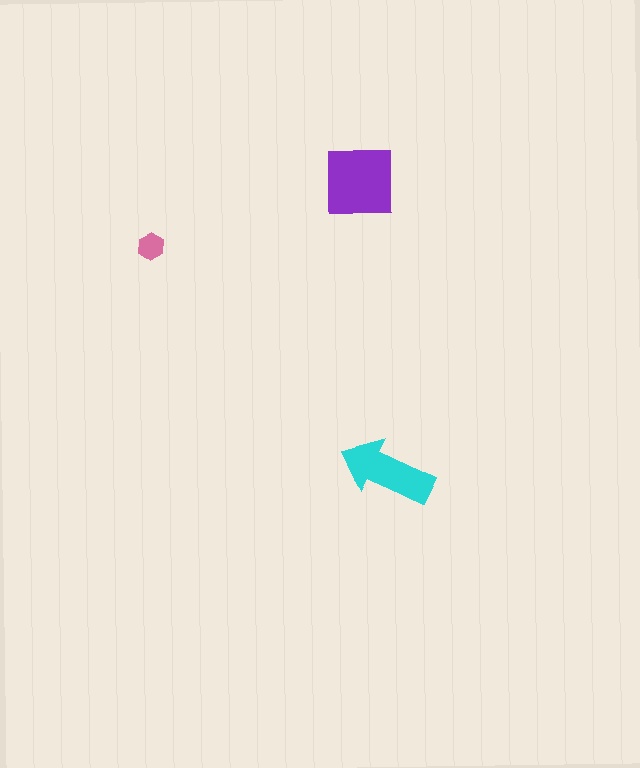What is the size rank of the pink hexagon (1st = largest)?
3rd.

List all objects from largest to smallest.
The purple square, the cyan arrow, the pink hexagon.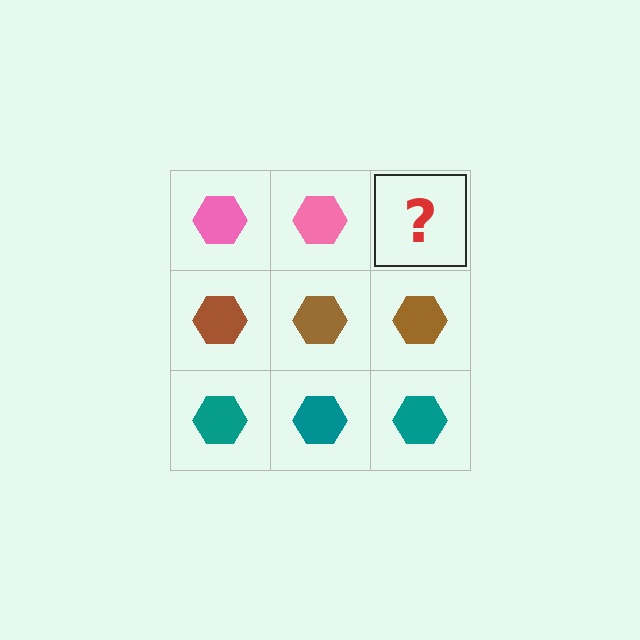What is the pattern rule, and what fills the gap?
The rule is that each row has a consistent color. The gap should be filled with a pink hexagon.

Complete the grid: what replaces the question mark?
The question mark should be replaced with a pink hexagon.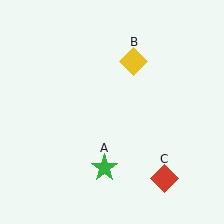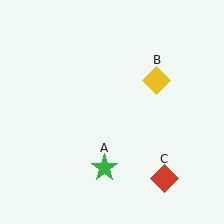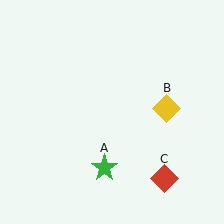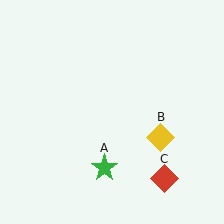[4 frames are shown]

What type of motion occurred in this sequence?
The yellow diamond (object B) rotated clockwise around the center of the scene.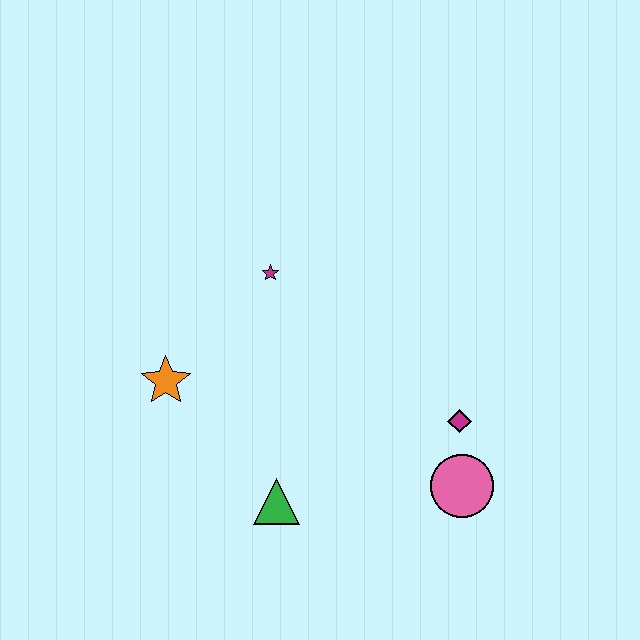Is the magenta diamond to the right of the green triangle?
Yes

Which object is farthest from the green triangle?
The magenta star is farthest from the green triangle.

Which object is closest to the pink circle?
The magenta diamond is closest to the pink circle.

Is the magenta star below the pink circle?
No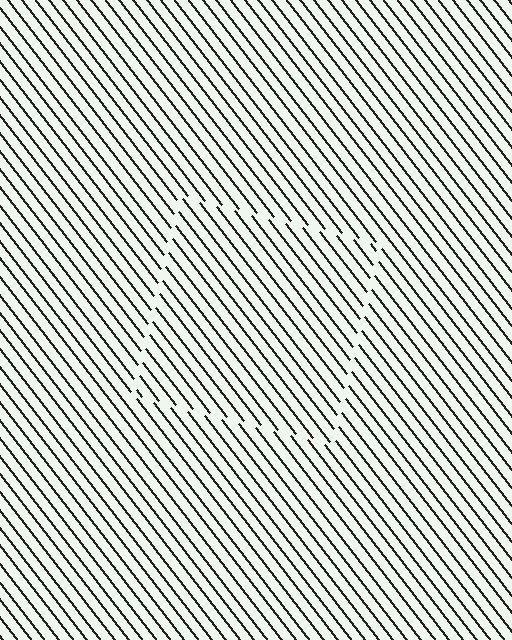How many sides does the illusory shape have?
4 sides — the line-ends trace a square.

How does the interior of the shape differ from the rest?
The interior of the shape contains the same grating, shifted by half a period — the contour is defined by the phase discontinuity where line-ends from the inner and outer gratings abut.